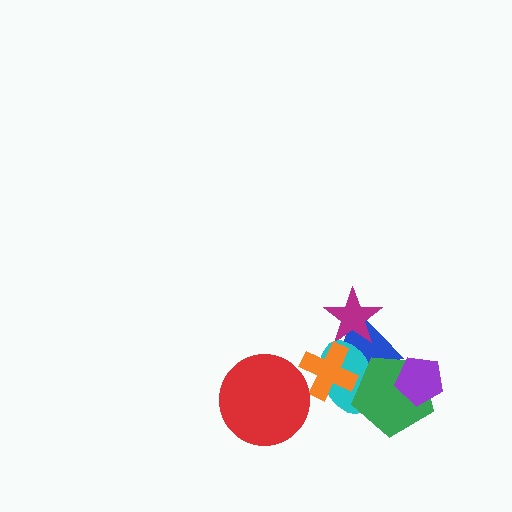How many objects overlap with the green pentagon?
3 objects overlap with the green pentagon.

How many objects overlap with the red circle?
0 objects overlap with the red circle.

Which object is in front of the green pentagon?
The purple pentagon is in front of the green pentagon.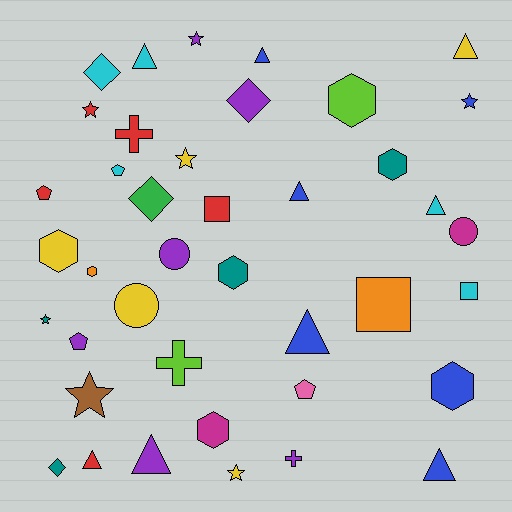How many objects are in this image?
There are 40 objects.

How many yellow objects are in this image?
There are 5 yellow objects.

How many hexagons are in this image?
There are 7 hexagons.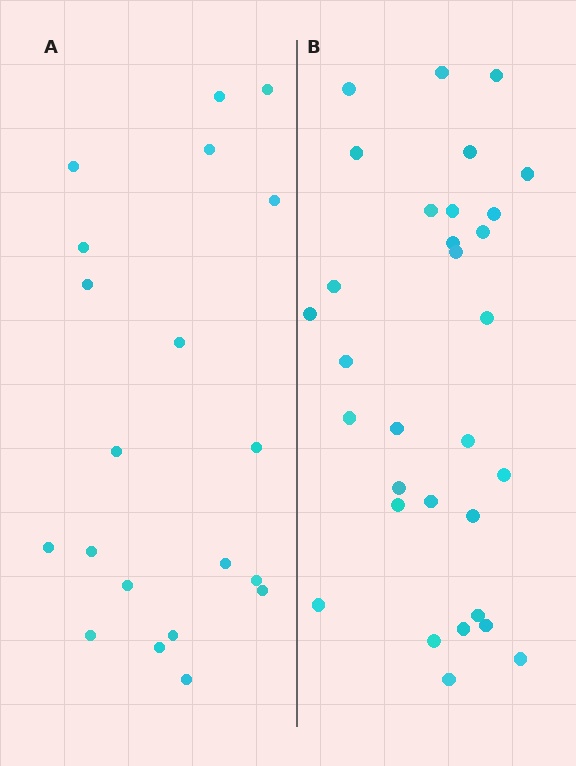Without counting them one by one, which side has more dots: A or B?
Region B (the right region) has more dots.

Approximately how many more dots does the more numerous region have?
Region B has roughly 12 or so more dots than region A.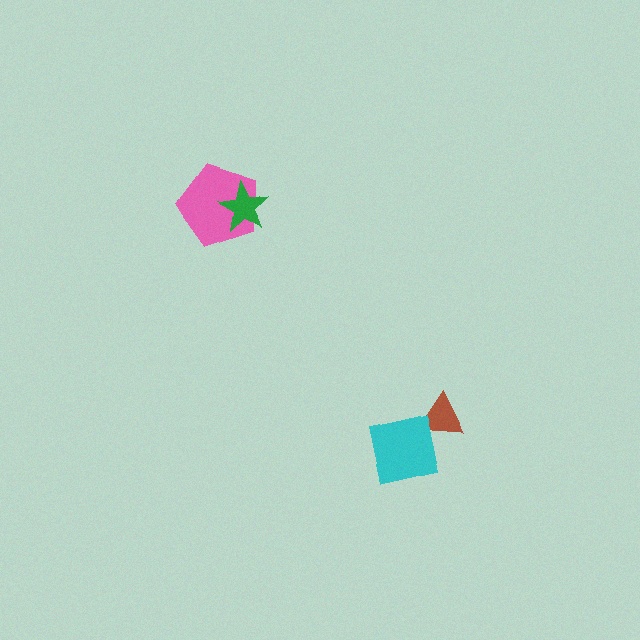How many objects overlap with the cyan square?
1 object overlaps with the cyan square.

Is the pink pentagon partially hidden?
Yes, it is partially covered by another shape.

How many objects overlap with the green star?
1 object overlaps with the green star.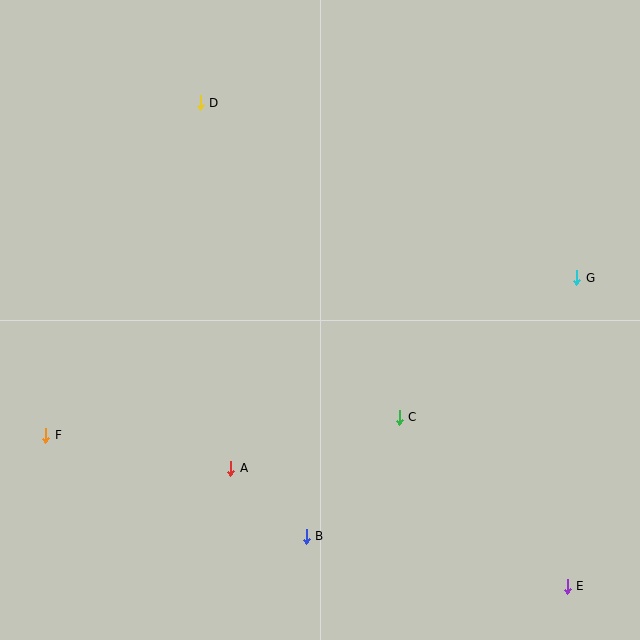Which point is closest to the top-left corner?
Point D is closest to the top-left corner.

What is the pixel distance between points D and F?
The distance between D and F is 367 pixels.